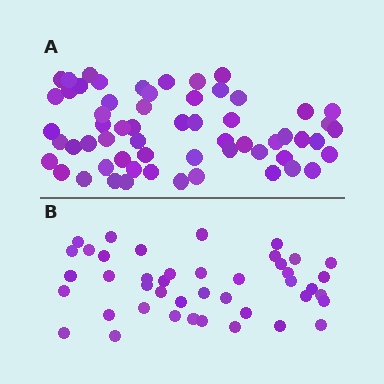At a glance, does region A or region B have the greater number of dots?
Region A (the top region) has more dots.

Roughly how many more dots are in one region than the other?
Region A has approximately 15 more dots than region B.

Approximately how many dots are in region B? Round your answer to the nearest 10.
About 40 dots. (The exact count is 43, which rounds to 40.)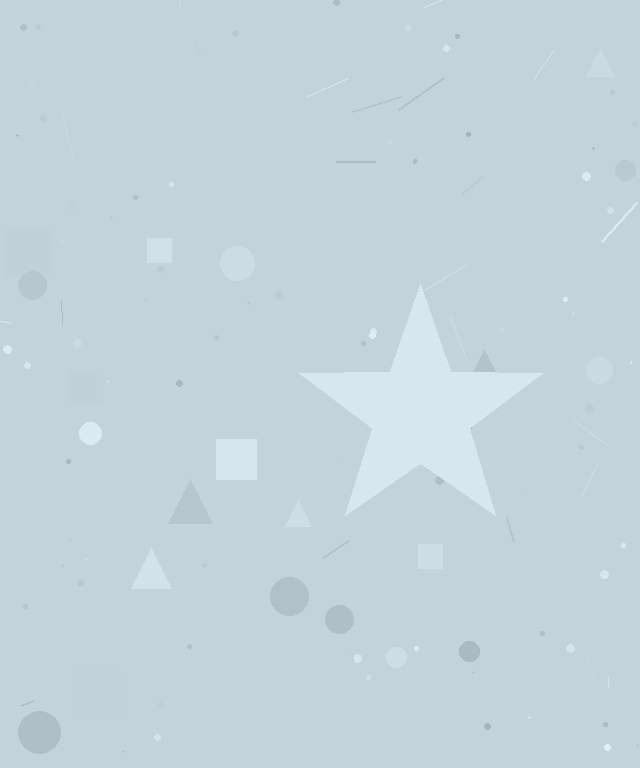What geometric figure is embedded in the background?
A star is embedded in the background.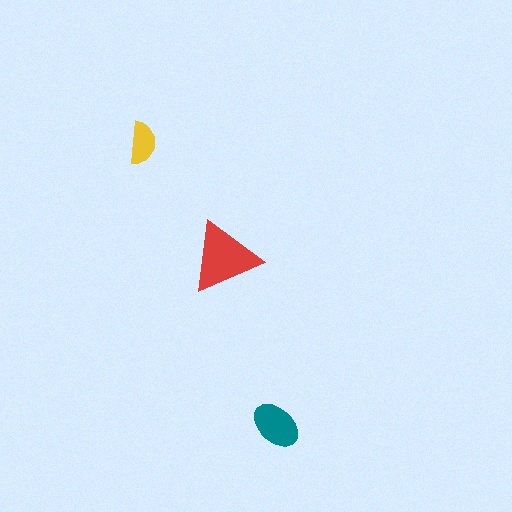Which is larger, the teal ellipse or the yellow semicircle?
The teal ellipse.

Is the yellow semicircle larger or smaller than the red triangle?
Smaller.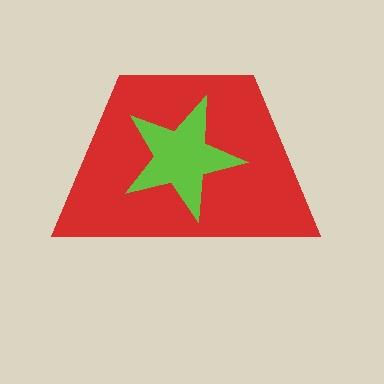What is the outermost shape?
The red trapezoid.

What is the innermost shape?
The lime star.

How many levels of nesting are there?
2.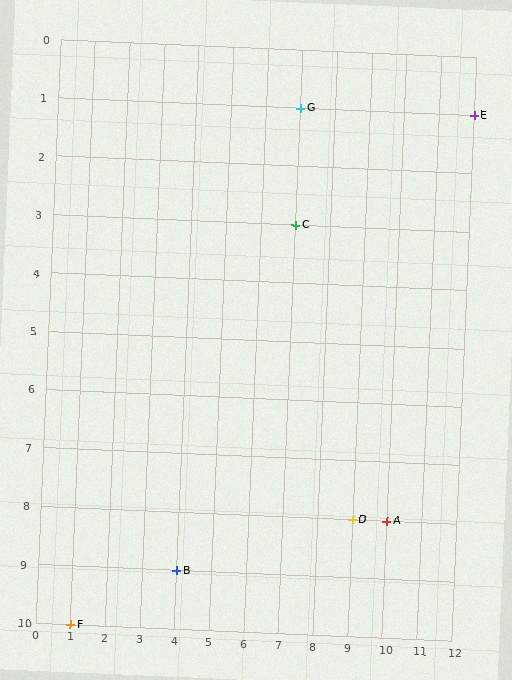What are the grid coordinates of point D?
Point D is at grid coordinates (9, 8).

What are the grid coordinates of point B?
Point B is at grid coordinates (4, 9).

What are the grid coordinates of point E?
Point E is at grid coordinates (12, 1).